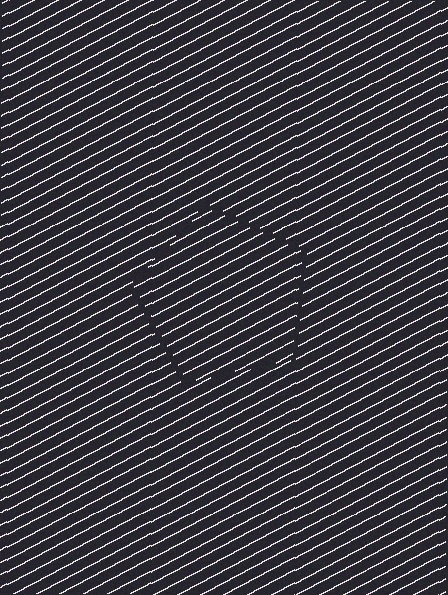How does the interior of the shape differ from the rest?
The interior of the shape contains the same grating, shifted by half a period — the contour is defined by the phase discontinuity where line-ends from the inner and outer gratings abut.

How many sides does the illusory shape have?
5 sides — the line-ends trace a pentagon.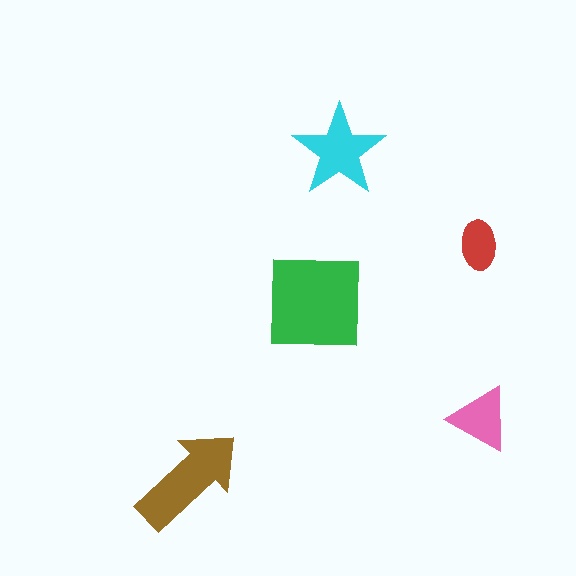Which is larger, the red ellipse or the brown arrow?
The brown arrow.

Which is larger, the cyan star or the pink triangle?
The cyan star.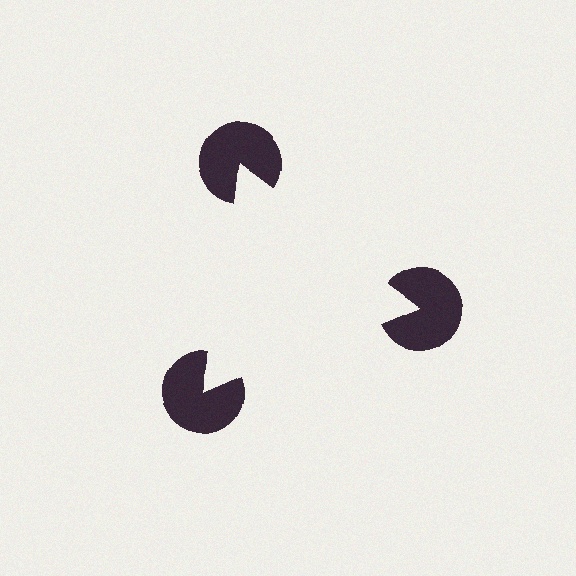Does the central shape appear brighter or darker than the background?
It typically appears slightly brighter than the background, even though no actual brightness change is drawn.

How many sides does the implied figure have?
3 sides.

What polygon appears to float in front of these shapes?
An illusory triangle — its edges are inferred from the aligned wedge cuts in the pac-man discs, not physically drawn.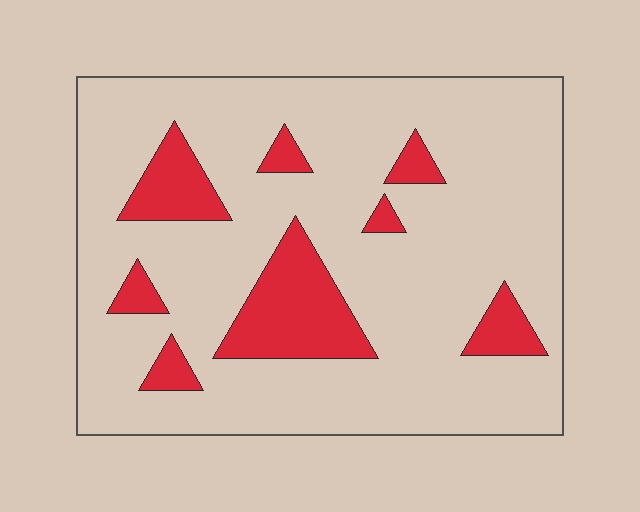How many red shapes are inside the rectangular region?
8.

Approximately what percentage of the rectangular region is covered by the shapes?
Approximately 15%.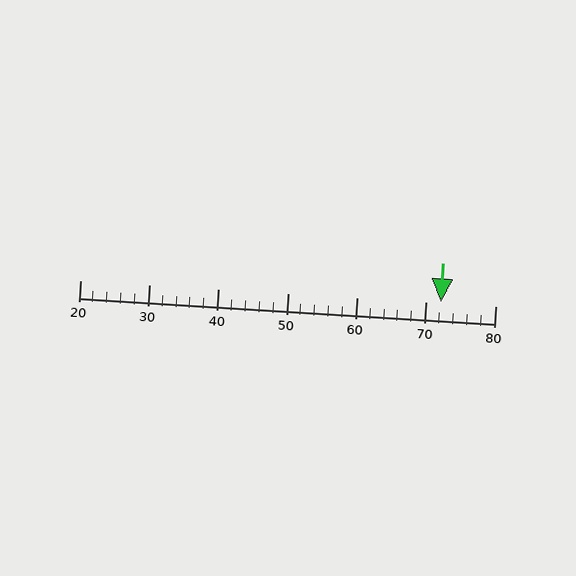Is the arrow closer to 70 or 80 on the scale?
The arrow is closer to 70.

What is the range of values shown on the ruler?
The ruler shows values from 20 to 80.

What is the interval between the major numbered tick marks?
The major tick marks are spaced 10 units apart.